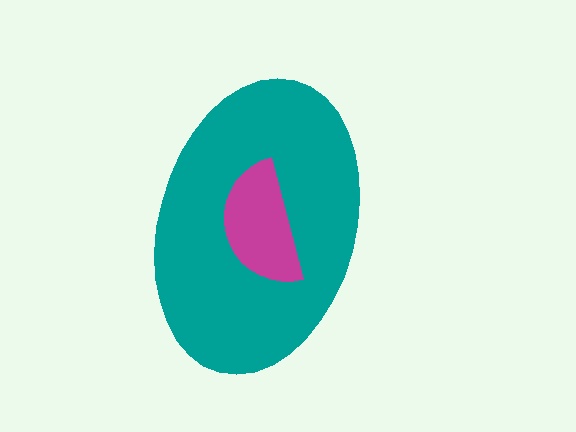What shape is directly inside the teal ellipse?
The magenta semicircle.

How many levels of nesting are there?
2.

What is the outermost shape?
The teal ellipse.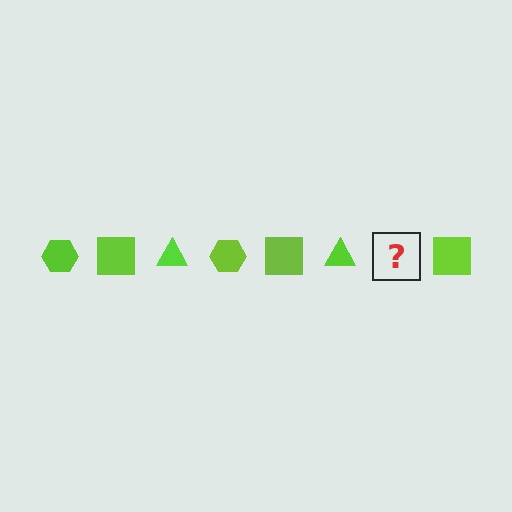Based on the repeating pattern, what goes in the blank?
The blank should be a lime hexagon.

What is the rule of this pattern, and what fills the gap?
The rule is that the pattern cycles through hexagon, square, triangle shapes in lime. The gap should be filled with a lime hexagon.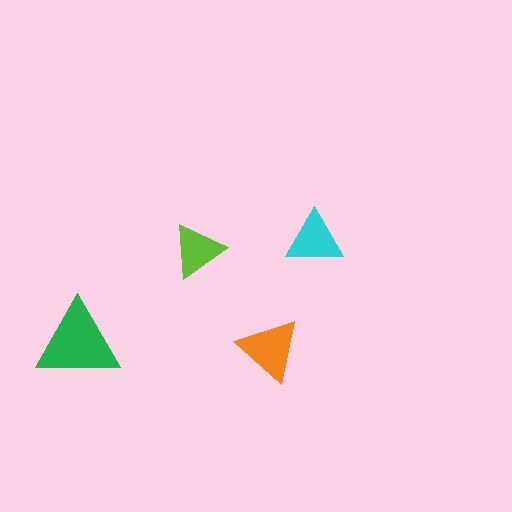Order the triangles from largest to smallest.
the green one, the orange one, the cyan one, the lime one.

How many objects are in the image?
There are 4 objects in the image.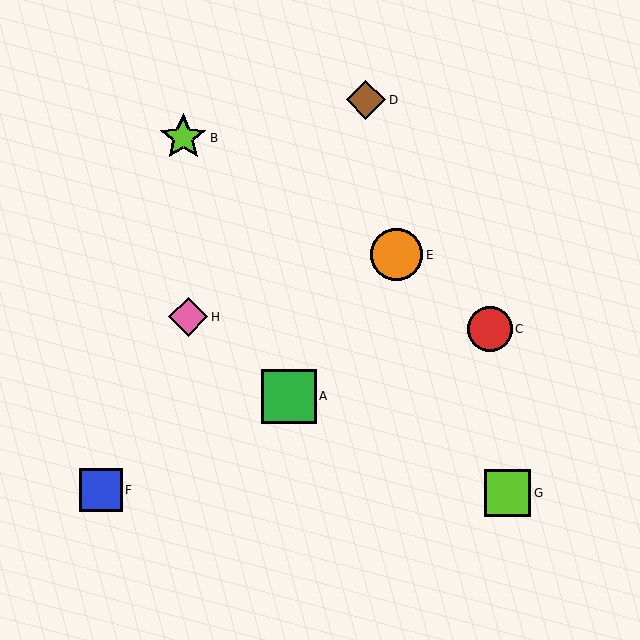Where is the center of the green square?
The center of the green square is at (289, 396).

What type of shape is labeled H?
Shape H is a pink diamond.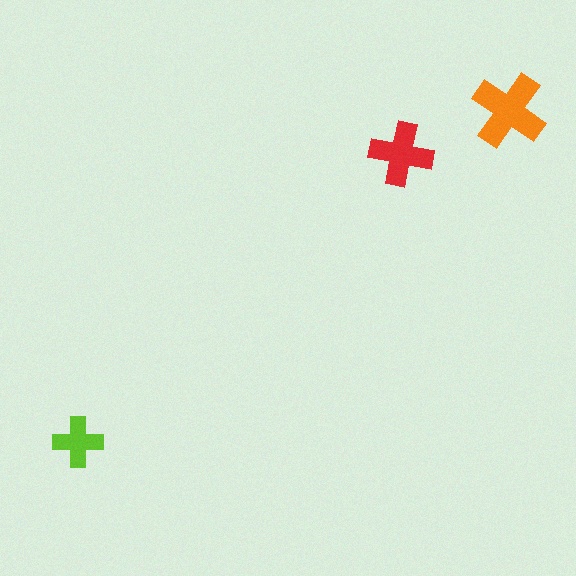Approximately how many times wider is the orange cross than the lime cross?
About 1.5 times wider.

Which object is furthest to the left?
The lime cross is leftmost.